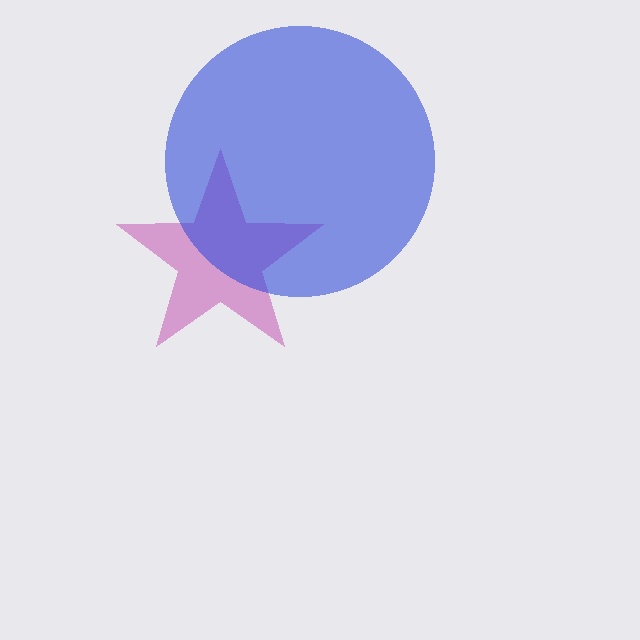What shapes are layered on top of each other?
The layered shapes are: a magenta star, a blue circle.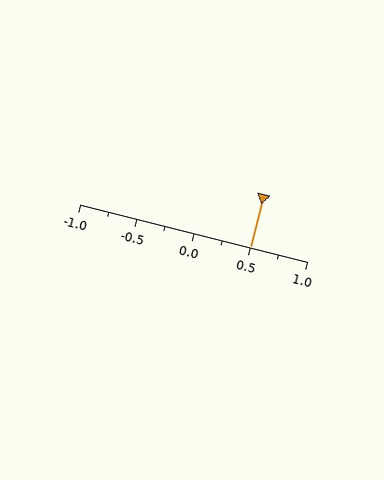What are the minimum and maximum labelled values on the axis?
The axis runs from -1.0 to 1.0.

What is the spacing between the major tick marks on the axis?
The major ticks are spaced 0.5 apart.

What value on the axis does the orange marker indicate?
The marker indicates approximately 0.5.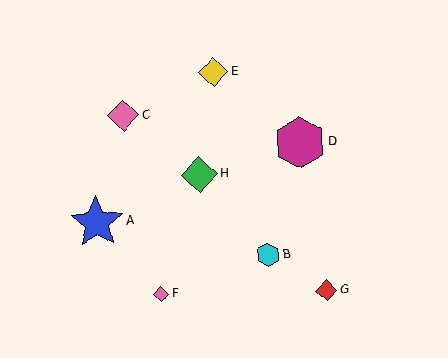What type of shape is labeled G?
Shape G is a red diamond.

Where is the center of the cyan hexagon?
The center of the cyan hexagon is at (269, 255).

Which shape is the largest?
The blue star (labeled A) is the largest.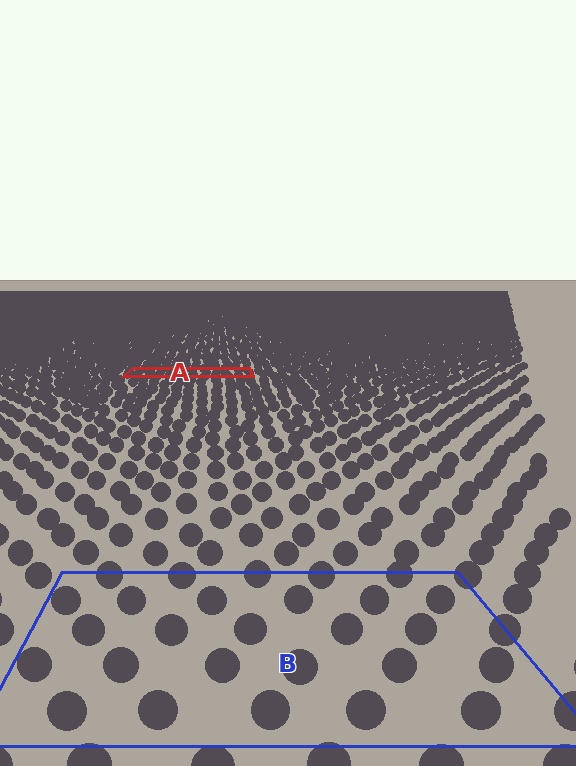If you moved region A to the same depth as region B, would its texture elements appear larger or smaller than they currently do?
They would appear larger. At a closer depth, the same texture elements are projected at a bigger on-screen size.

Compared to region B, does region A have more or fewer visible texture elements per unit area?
Region A has more texture elements per unit area — they are packed more densely because it is farther away.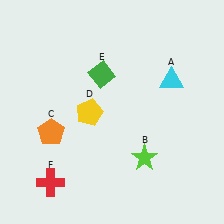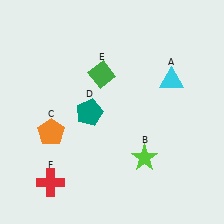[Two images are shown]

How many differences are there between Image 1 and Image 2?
There is 1 difference between the two images.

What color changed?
The pentagon (D) changed from yellow in Image 1 to teal in Image 2.